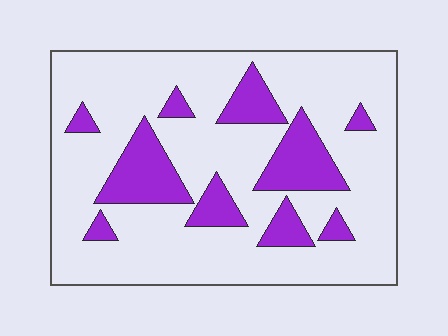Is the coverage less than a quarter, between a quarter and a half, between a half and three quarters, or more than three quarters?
Less than a quarter.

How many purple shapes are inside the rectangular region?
10.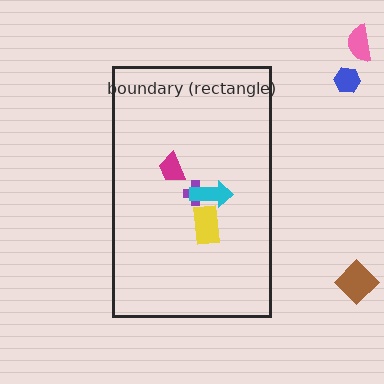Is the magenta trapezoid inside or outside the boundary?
Inside.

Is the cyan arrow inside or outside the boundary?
Inside.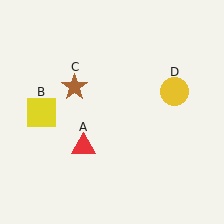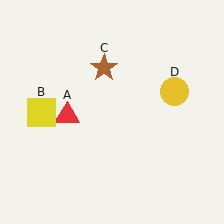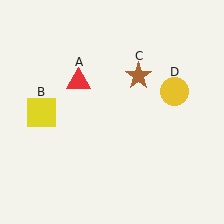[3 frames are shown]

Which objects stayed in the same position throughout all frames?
Yellow square (object B) and yellow circle (object D) remained stationary.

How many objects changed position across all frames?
2 objects changed position: red triangle (object A), brown star (object C).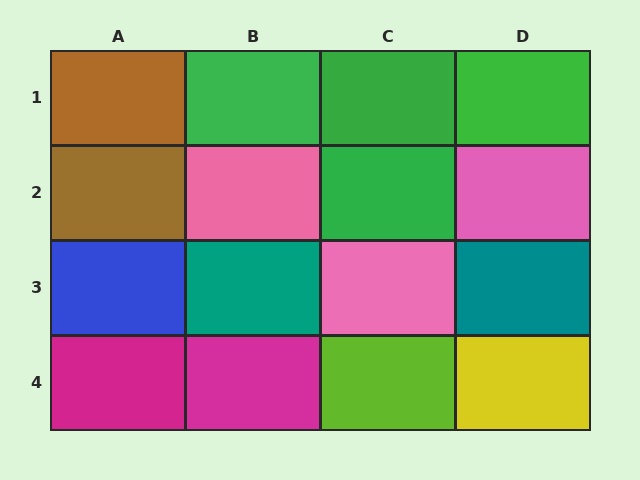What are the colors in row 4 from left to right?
Magenta, magenta, lime, yellow.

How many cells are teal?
2 cells are teal.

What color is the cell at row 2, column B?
Pink.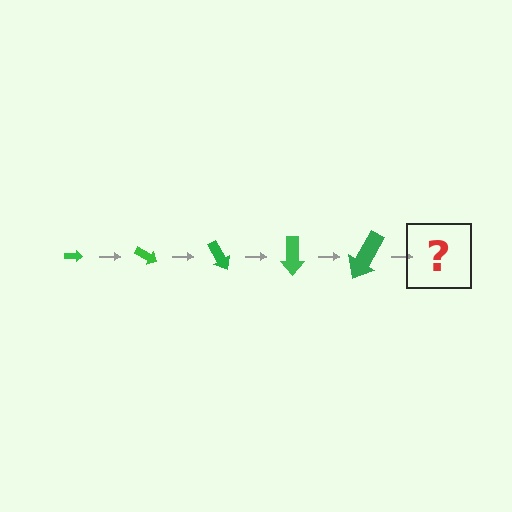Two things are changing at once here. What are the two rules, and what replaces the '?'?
The two rules are that the arrow grows larger each step and it rotates 30 degrees each step. The '?' should be an arrow, larger than the previous one and rotated 150 degrees from the start.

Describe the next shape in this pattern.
It should be an arrow, larger than the previous one and rotated 150 degrees from the start.